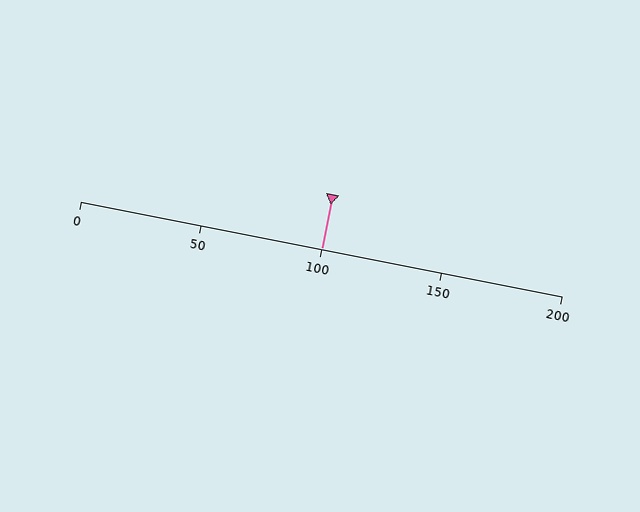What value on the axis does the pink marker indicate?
The marker indicates approximately 100.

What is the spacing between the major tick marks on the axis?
The major ticks are spaced 50 apart.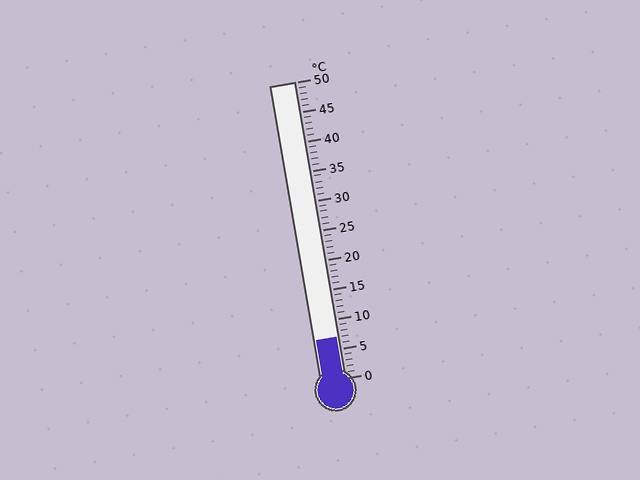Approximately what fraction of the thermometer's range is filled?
The thermometer is filled to approximately 15% of its range.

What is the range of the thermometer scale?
The thermometer scale ranges from 0°C to 50°C.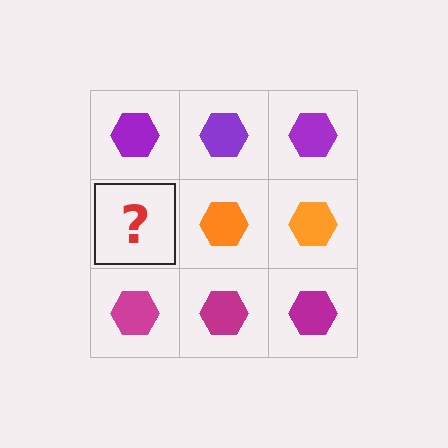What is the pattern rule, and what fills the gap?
The rule is that each row has a consistent color. The gap should be filled with an orange hexagon.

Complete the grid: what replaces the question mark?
The question mark should be replaced with an orange hexagon.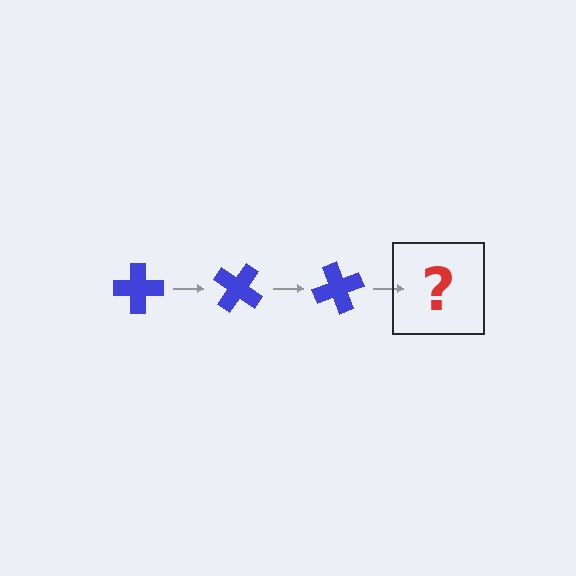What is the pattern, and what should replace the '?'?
The pattern is that the cross rotates 35 degrees each step. The '?' should be a blue cross rotated 105 degrees.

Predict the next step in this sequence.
The next step is a blue cross rotated 105 degrees.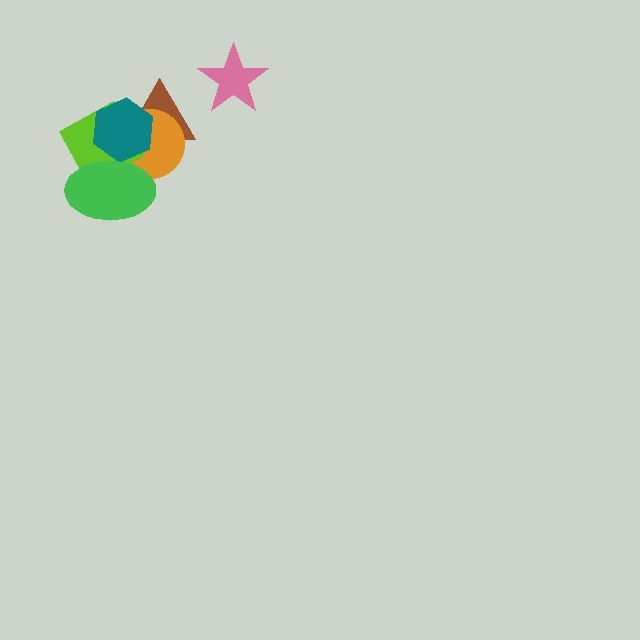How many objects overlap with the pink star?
0 objects overlap with the pink star.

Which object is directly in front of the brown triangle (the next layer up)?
The orange circle is directly in front of the brown triangle.